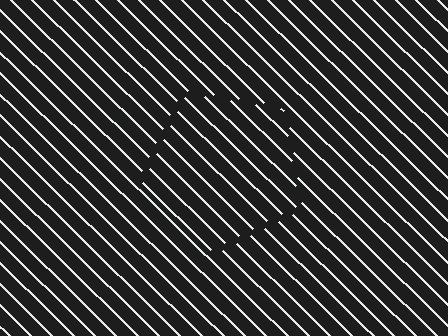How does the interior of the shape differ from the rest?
The interior of the shape contains the same grating, shifted by half a period — the contour is defined by the phase discontinuity where line-ends from the inner and outer gratings abut.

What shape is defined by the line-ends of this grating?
An illusory pentagon. The interior of the shape contains the same grating, shifted by half a period — the contour is defined by the phase discontinuity where line-ends from the inner and outer gratings abut.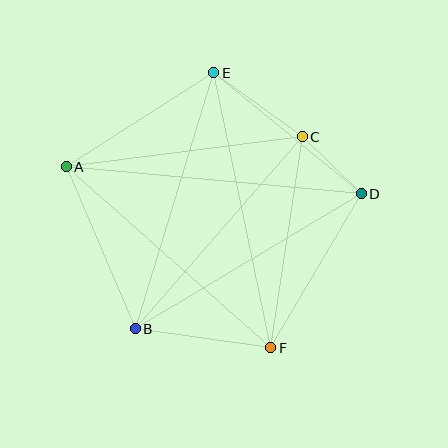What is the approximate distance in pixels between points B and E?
The distance between B and E is approximately 268 pixels.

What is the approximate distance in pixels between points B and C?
The distance between B and C is approximately 254 pixels.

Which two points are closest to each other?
Points C and D are closest to each other.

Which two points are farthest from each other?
Points A and D are farthest from each other.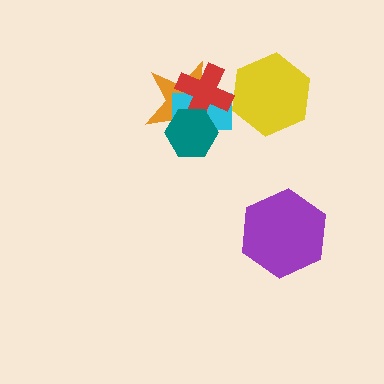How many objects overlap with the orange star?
3 objects overlap with the orange star.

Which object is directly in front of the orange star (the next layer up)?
The cyan rectangle is directly in front of the orange star.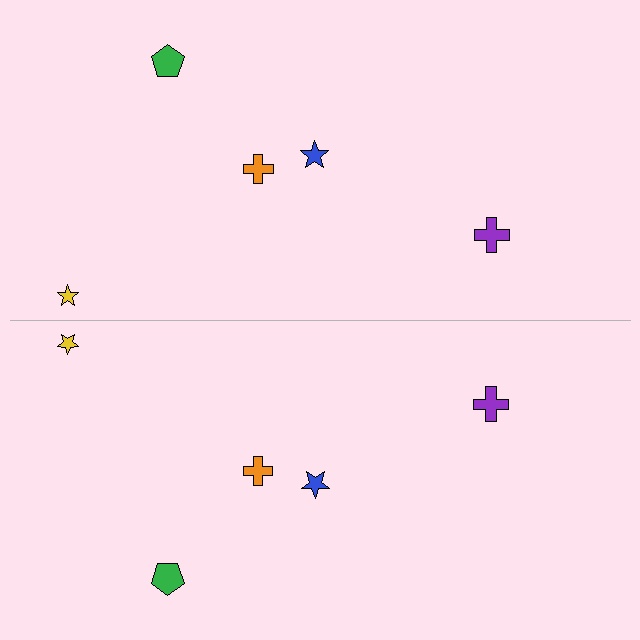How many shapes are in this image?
There are 10 shapes in this image.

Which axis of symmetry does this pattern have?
The pattern has a horizontal axis of symmetry running through the center of the image.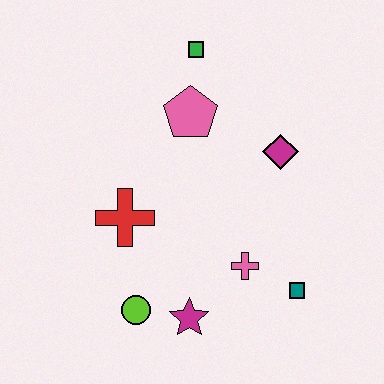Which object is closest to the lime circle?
The magenta star is closest to the lime circle.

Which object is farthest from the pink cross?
The green square is farthest from the pink cross.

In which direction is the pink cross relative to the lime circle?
The pink cross is to the right of the lime circle.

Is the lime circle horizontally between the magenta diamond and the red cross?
Yes